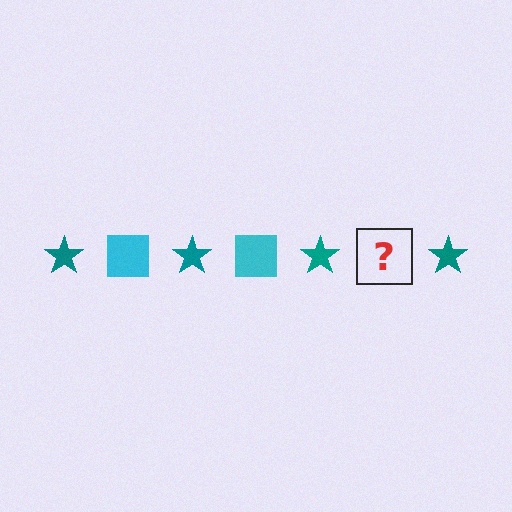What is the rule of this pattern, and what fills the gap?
The rule is that the pattern alternates between teal star and cyan square. The gap should be filled with a cyan square.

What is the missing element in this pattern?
The missing element is a cyan square.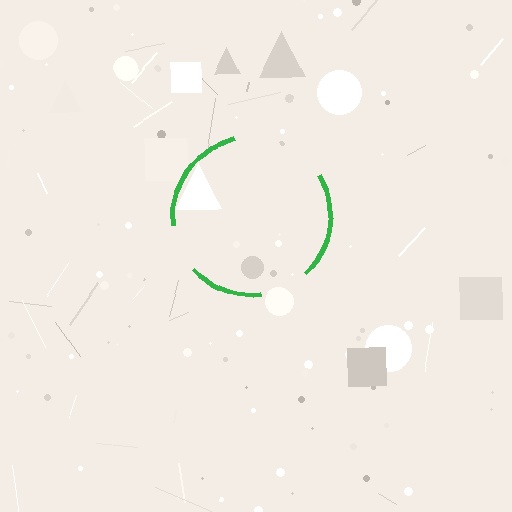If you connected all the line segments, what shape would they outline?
They would outline a circle.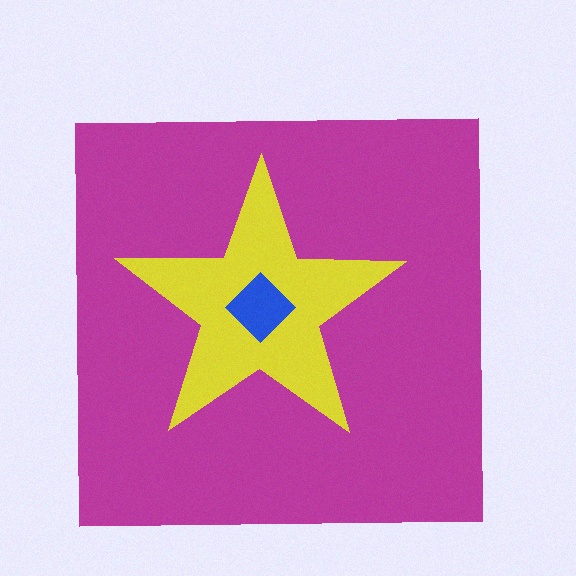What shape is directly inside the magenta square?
The yellow star.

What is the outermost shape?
The magenta square.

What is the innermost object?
The blue diamond.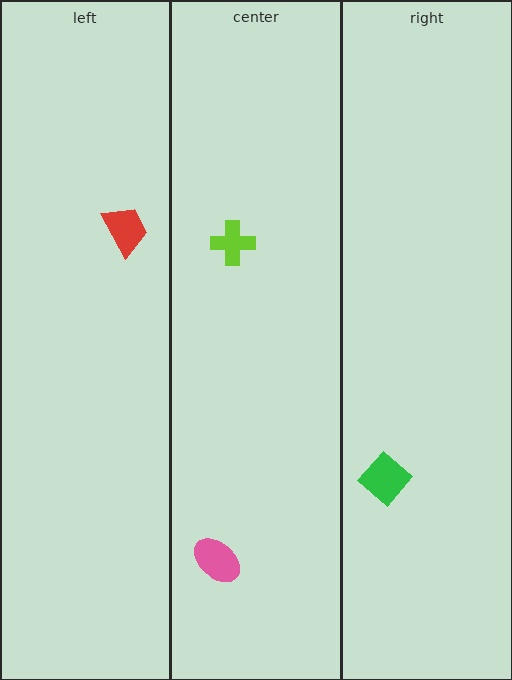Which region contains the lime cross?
The center region.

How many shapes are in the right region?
1.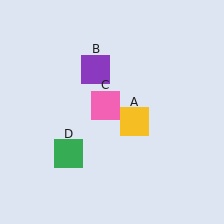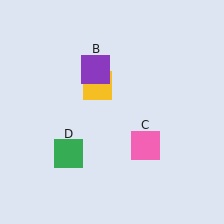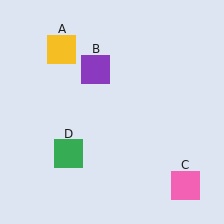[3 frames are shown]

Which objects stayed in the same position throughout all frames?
Purple square (object B) and green square (object D) remained stationary.